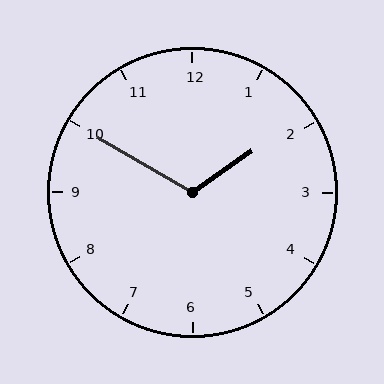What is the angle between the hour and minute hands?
Approximately 115 degrees.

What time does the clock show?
1:50.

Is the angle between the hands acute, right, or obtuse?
It is obtuse.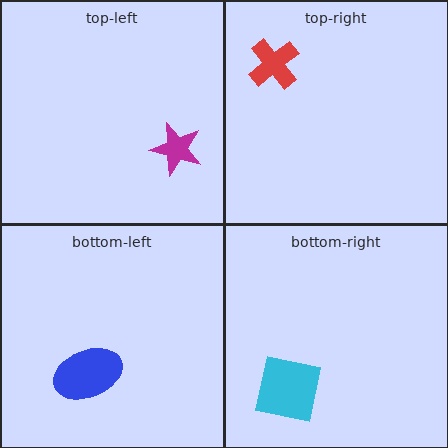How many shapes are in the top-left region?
1.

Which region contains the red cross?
The top-right region.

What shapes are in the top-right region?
The red cross.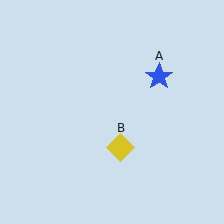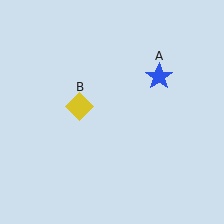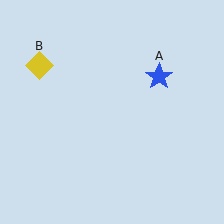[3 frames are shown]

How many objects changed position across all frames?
1 object changed position: yellow diamond (object B).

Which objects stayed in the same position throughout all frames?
Blue star (object A) remained stationary.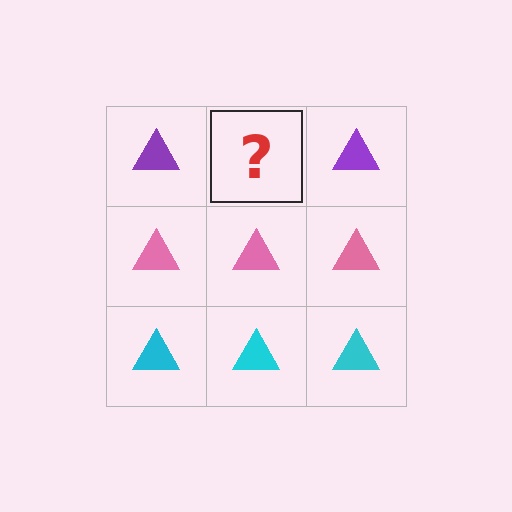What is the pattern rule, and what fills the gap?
The rule is that each row has a consistent color. The gap should be filled with a purple triangle.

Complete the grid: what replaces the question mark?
The question mark should be replaced with a purple triangle.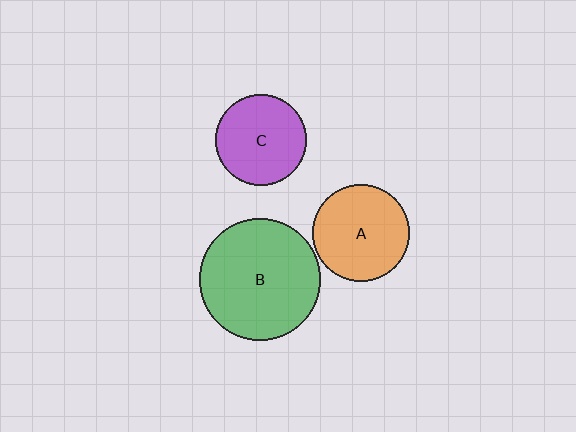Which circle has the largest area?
Circle B (green).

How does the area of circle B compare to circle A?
Approximately 1.6 times.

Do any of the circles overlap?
No, none of the circles overlap.